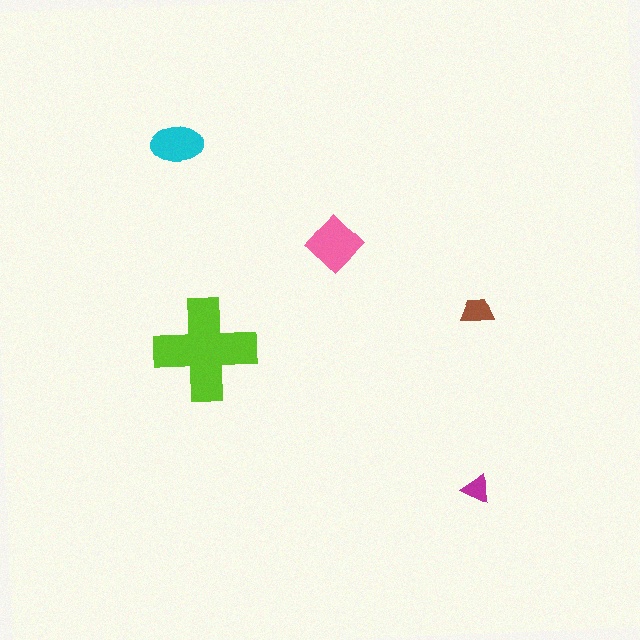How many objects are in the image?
There are 5 objects in the image.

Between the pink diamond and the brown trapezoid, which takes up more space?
The pink diamond.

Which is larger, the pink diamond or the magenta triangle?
The pink diamond.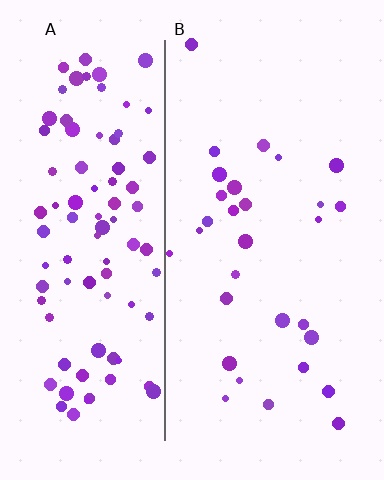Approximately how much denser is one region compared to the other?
Approximately 3.3× — region A over region B.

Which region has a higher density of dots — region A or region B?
A (the left).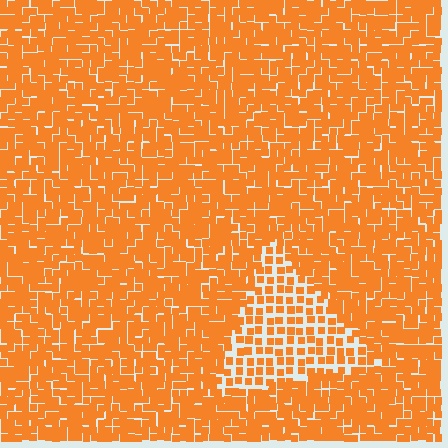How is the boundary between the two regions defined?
The boundary is defined by a change in element density (approximately 1.9x ratio). All elements are the same color, size, and shape.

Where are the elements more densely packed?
The elements are more densely packed outside the triangle boundary.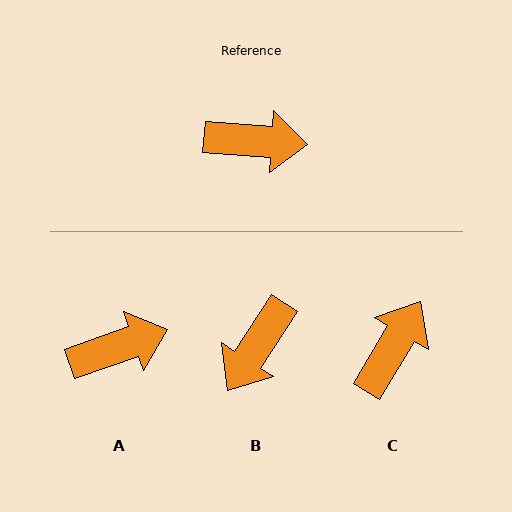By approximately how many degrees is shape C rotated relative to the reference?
Approximately 63 degrees counter-clockwise.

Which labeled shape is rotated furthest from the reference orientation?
B, about 119 degrees away.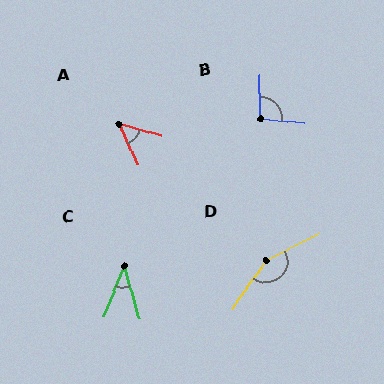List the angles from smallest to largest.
C (38°), A (50°), B (97°), D (153°).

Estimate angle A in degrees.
Approximately 50 degrees.